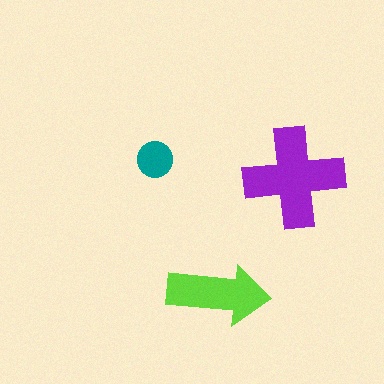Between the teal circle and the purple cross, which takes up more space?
The purple cross.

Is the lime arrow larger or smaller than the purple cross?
Smaller.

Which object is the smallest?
The teal circle.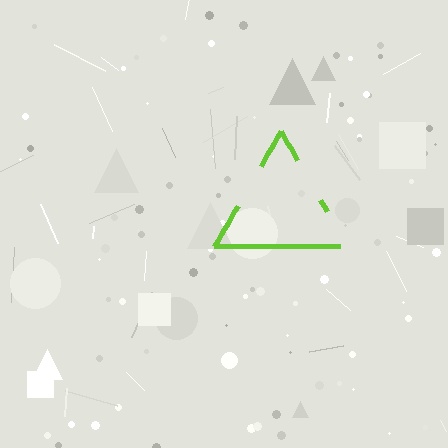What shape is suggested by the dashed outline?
The dashed outline suggests a triangle.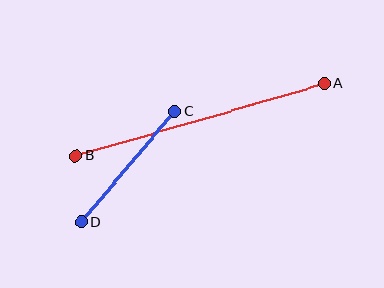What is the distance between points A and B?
The distance is approximately 259 pixels.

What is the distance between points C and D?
The distance is approximately 145 pixels.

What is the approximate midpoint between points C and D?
The midpoint is at approximately (128, 167) pixels.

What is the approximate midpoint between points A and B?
The midpoint is at approximately (200, 120) pixels.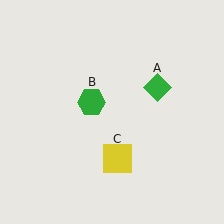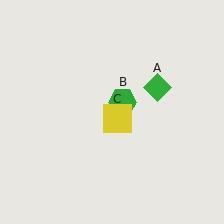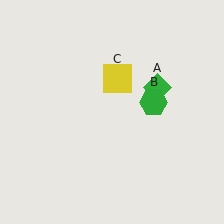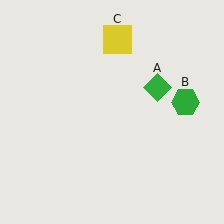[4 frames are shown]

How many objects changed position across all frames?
2 objects changed position: green hexagon (object B), yellow square (object C).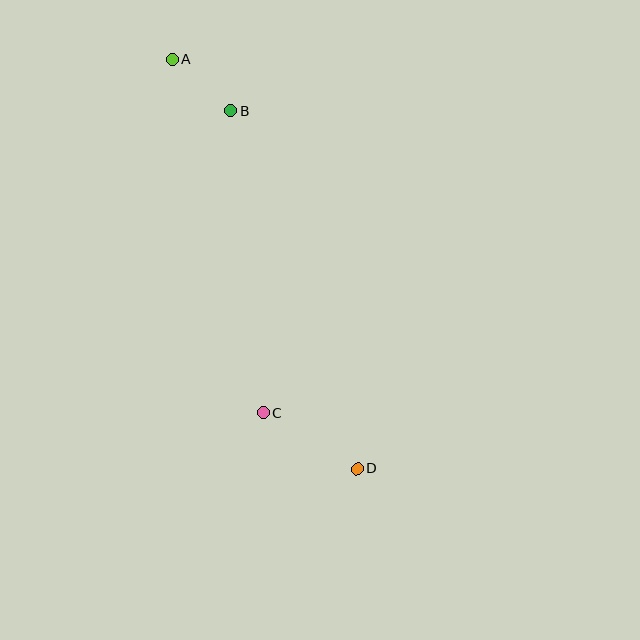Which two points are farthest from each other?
Points A and D are farthest from each other.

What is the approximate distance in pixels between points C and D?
The distance between C and D is approximately 109 pixels.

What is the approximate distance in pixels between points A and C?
The distance between A and C is approximately 365 pixels.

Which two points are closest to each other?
Points A and B are closest to each other.